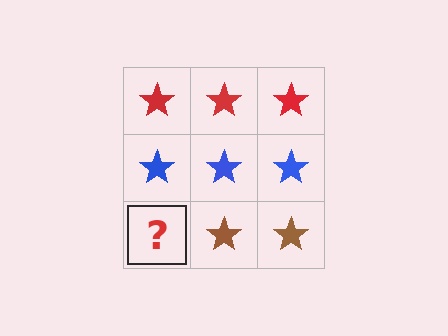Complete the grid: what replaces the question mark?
The question mark should be replaced with a brown star.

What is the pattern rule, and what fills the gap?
The rule is that each row has a consistent color. The gap should be filled with a brown star.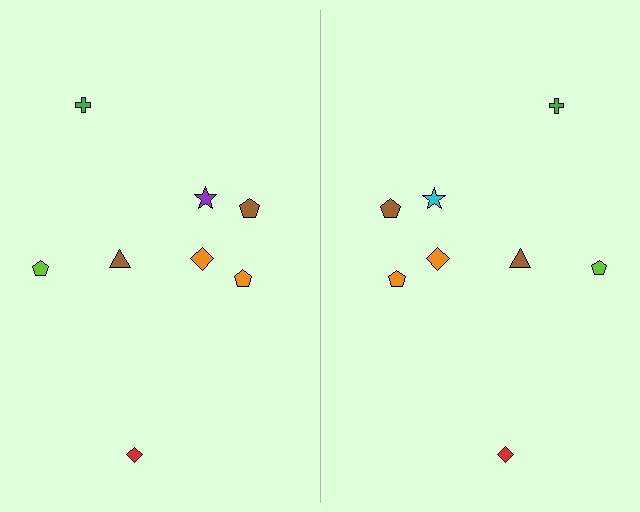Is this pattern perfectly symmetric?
No, the pattern is not perfectly symmetric. The cyan star on the right side breaks the symmetry — its mirror counterpart is purple.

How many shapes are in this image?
There are 16 shapes in this image.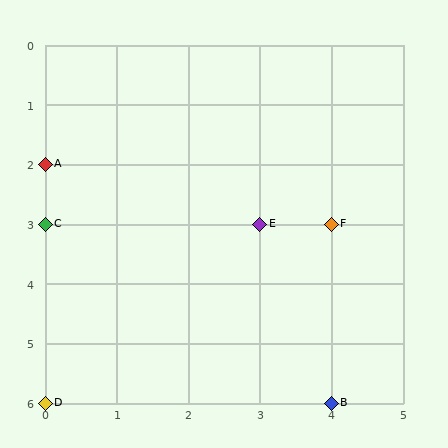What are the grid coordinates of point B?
Point B is at grid coordinates (4, 6).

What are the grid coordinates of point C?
Point C is at grid coordinates (0, 3).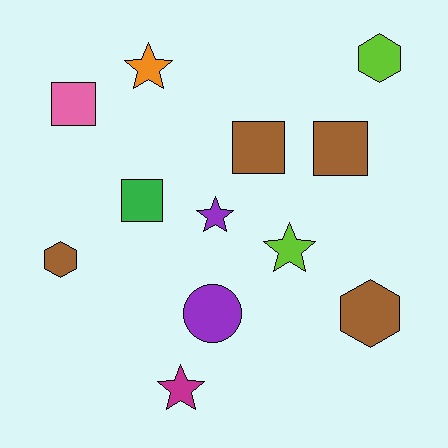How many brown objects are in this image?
There are 4 brown objects.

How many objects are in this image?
There are 12 objects.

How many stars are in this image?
There are 4 stars.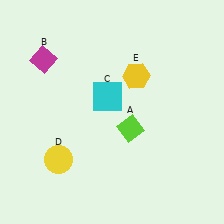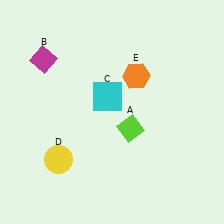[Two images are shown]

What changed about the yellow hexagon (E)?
In Image 1, E is yellow. In Image 2, it changed to orange.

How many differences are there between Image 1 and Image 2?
There is 1 difference between the two images.